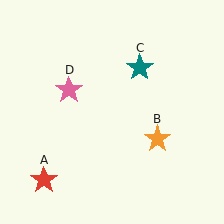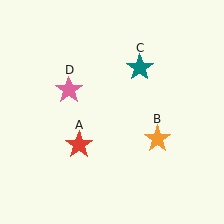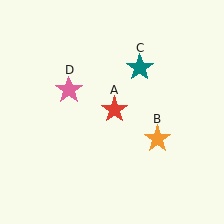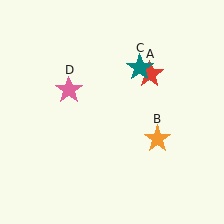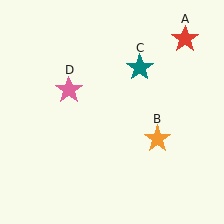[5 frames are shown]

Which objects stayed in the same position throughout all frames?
Orange star (object B) and teal star (object C) and pink star (object D) remained stationary.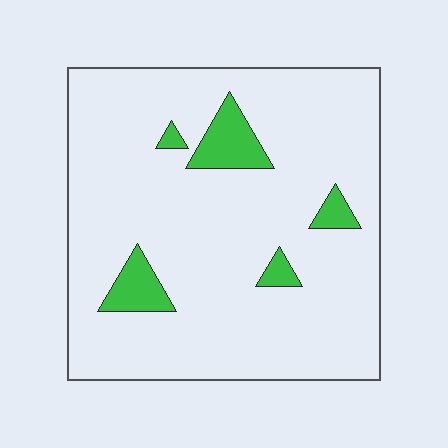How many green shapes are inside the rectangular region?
5.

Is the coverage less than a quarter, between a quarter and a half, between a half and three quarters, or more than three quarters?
Less than a quarter.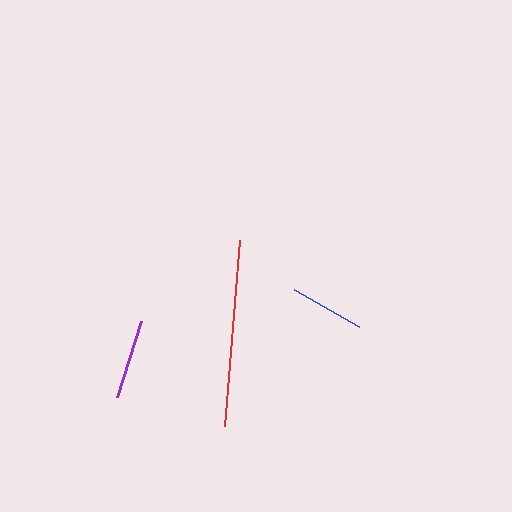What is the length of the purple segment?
The purple segment is approximately 80 pixels long.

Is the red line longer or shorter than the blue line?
The red line is longer than the blue line.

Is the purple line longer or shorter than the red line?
The red line is longer than the purple line.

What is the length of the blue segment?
The blue segment is approximately 74 pixels long.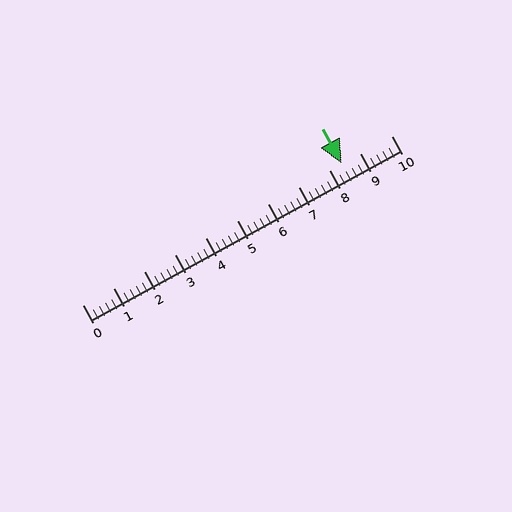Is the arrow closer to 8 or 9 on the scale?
The arrow is closer to 8.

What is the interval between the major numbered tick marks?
The major tick marks are spaced 1 units apart.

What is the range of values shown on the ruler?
The ruler shows values from 0 to 10.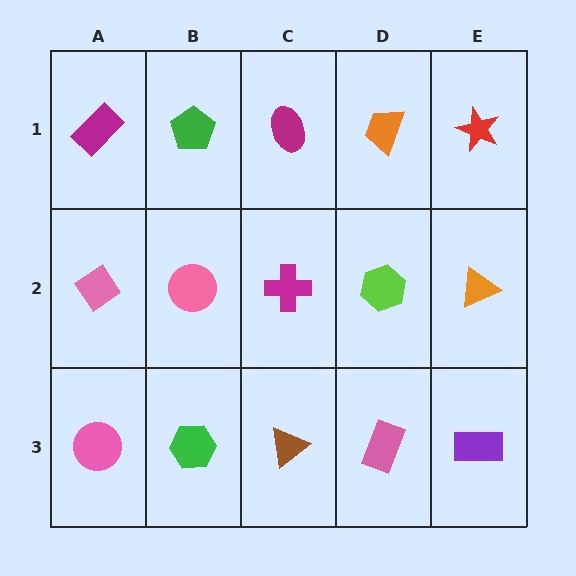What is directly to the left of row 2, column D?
A magenta cross.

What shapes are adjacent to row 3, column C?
A magenta cross (row 2, column C), a green hexagon (row 3, column B), a pink rectangle (row 3, column D).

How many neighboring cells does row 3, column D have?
3.